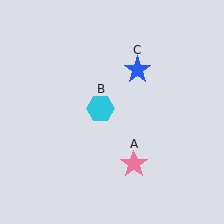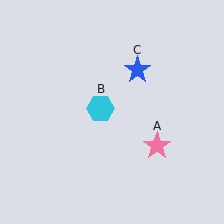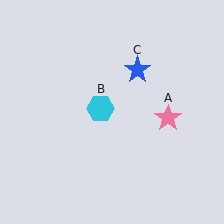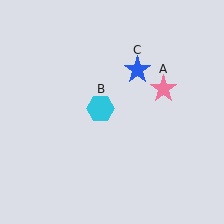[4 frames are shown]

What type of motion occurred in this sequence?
The pink star (object A) rotated counterclockwise around the center of the scene.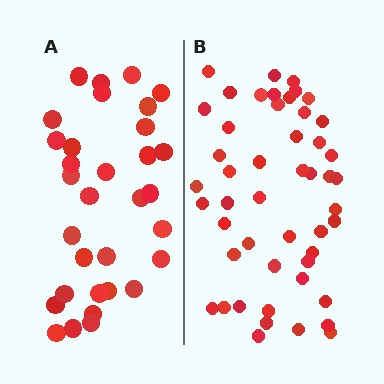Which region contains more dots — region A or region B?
Region B (the right region) has more dots.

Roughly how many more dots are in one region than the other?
Region B has approximately 15 more dots than region A.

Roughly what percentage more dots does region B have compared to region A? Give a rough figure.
About 55% more.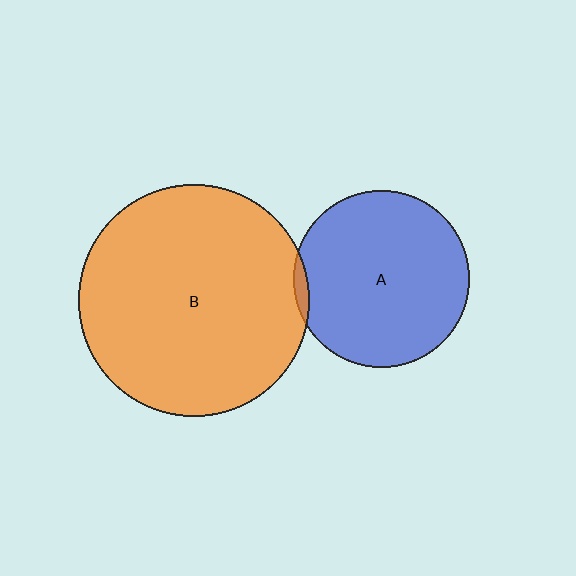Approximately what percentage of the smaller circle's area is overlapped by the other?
Approximately 5%.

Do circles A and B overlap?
Yes.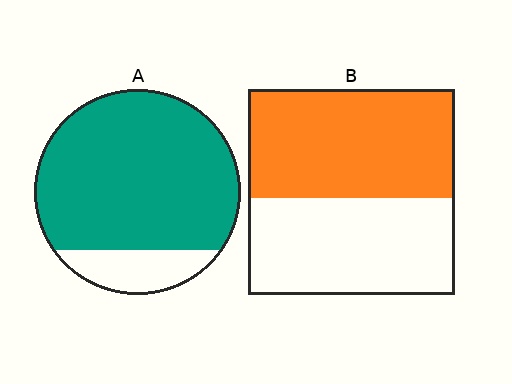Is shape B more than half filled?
Roughly half.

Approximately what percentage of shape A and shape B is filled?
A is approximately 85% and B is approximately 55%.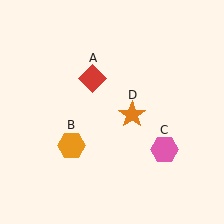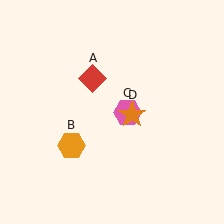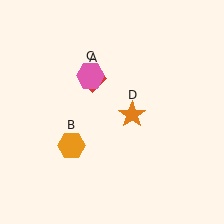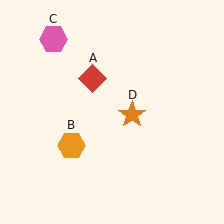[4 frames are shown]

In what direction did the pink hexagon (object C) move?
The pink hexagon (object C) moved up and to the left.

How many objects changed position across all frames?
1 object changed position: pink hexagon (object C).